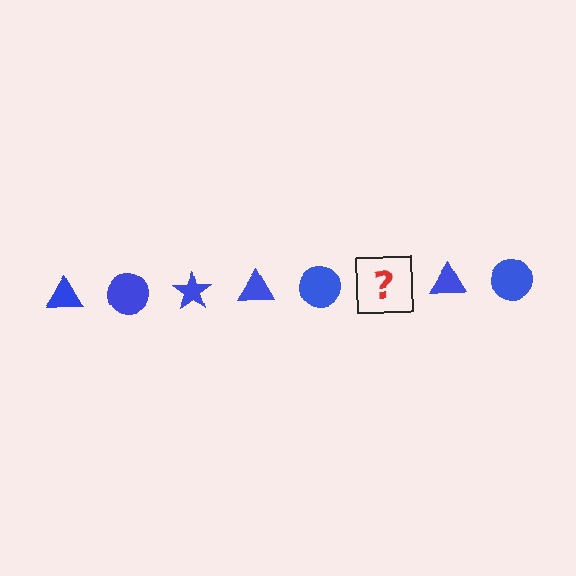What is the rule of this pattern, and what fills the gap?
The rule is that the pattern cycles through triangle, circle, star shapes in blue. The gap should be filled with a blue star.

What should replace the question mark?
The question mark should be replaced with a blue star.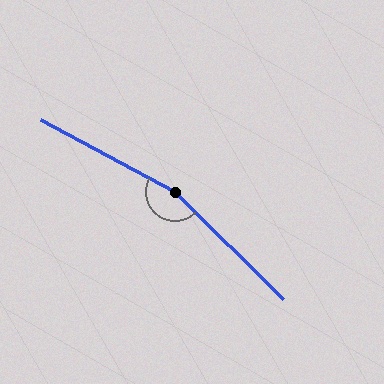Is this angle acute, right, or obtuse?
It is obtuse.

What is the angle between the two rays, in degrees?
Approximately 163 degrees.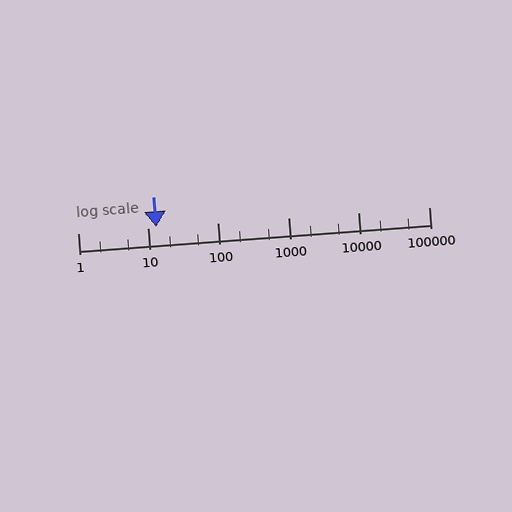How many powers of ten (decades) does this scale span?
The scale spans 5 decades, from 1 to 100000.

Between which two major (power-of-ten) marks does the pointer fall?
The pointer is between 10 and 100.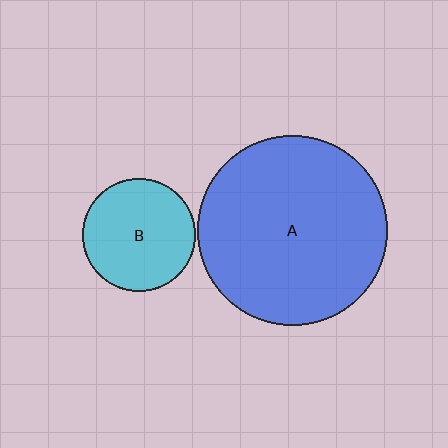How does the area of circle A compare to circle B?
Approximately 2.8 times.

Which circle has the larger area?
Circle A (blue).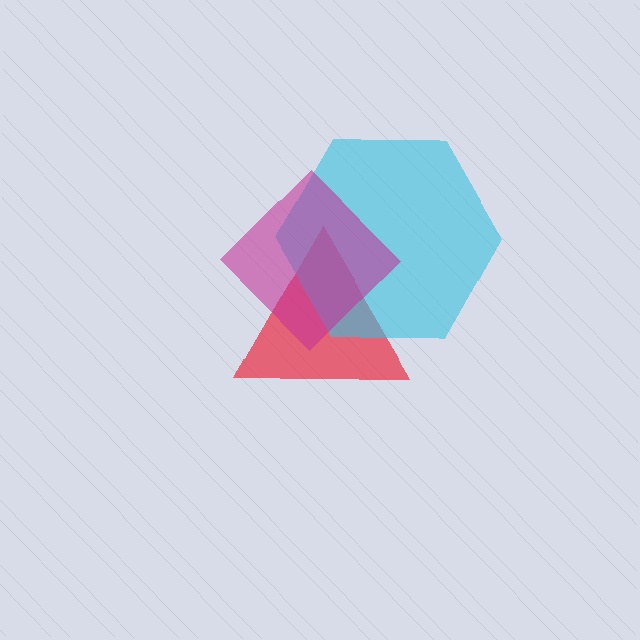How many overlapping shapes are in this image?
There are 3 overlapping shapes in the image.